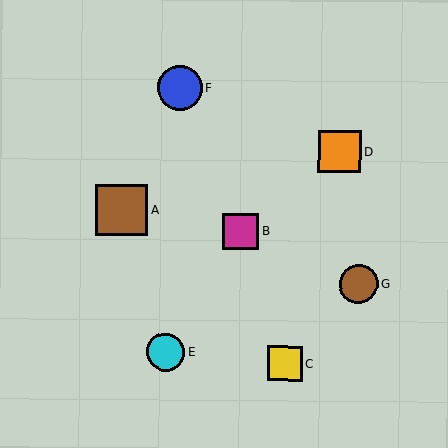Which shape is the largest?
The brown square (labeled A) is the largest.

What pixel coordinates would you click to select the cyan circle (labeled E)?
Click at (166, 352) to select the cyan circle E.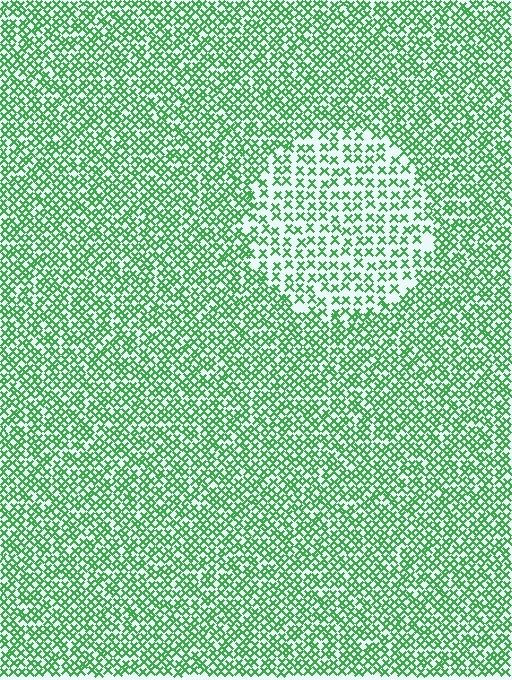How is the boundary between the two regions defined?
The boundary is defined by a change in element density (approximately 1.8x ratio). All elements are the same color, size, and shape.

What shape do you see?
I see a circle.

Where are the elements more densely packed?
The elements are more densely packed outside the circle boundary.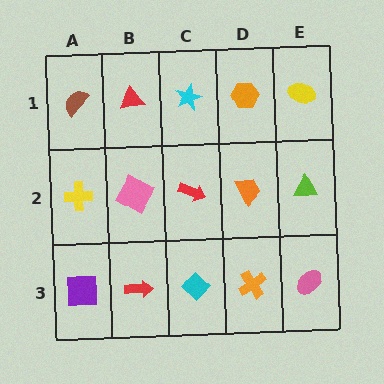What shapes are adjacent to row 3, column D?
An orange trapezoid (row 2, column D), a cyan diamond (row 3, column C), a pink ellipse (row 3, column E).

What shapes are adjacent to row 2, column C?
A cyan star (row 1, column C), a cyan diamond (row 3, column C), a pink square (row 2, column B), an orange trapezoid (row 2, column D).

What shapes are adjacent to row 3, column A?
A yellow cross (row 2, column A), a red arrow (row 3, column B).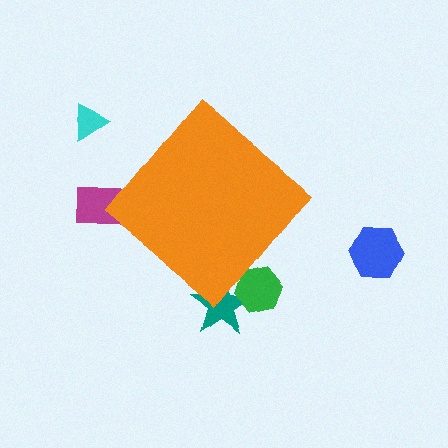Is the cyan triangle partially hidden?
No, the cyan triangle is fully visible.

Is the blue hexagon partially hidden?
No, the blue hexagon is fully visible.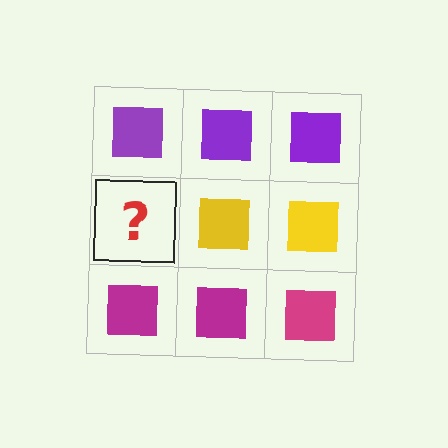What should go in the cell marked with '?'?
The missing cell should contain a yellow square.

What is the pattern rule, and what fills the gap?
The rule is that each row has a consistent color. The gap should be filled with a yellow square.